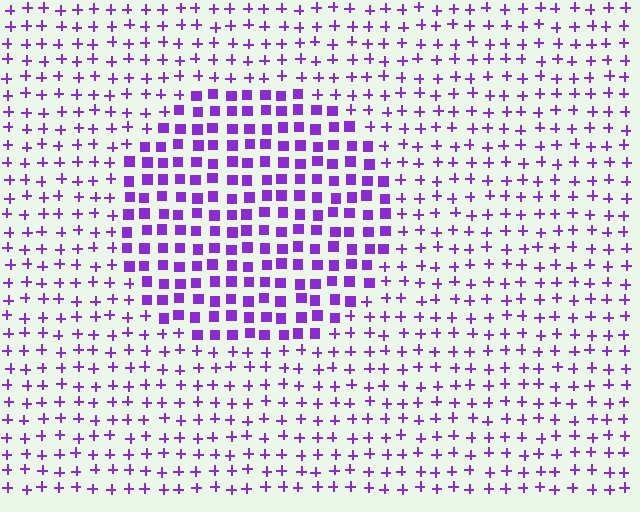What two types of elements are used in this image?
The image uses squares inside the circle region and plus signs outside it.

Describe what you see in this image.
The image is filled with small purple elements arranged in a uniform grid. A circle-shaped region contains squares, while the surrounding area contains plus signs. The boundary is defined purely by the change in element shape.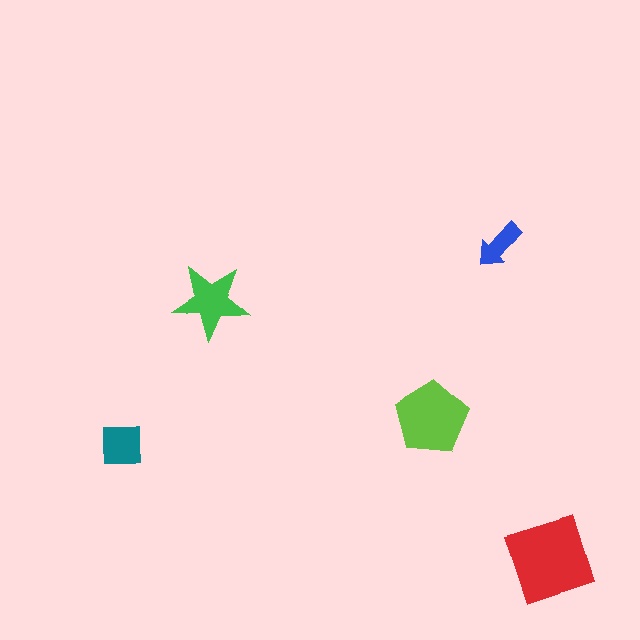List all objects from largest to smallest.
The red diamond, the lime pentagon, the green star, the teal square, the blue arrow.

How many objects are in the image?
There are 5 objects in the image.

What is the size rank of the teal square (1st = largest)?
4th.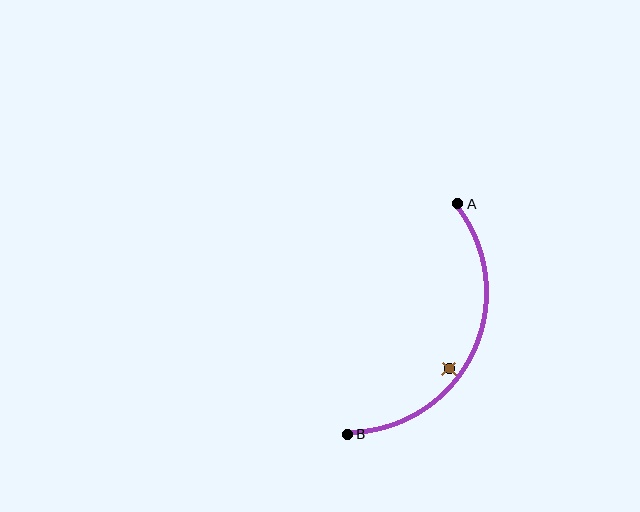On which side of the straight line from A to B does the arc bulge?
The arc bulges to the right of the straight line connecting A and B.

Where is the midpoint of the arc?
The arc midpoint is the point on the curve farthest from the straight line joining A and B. It sits to the right of that line.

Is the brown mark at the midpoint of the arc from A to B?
No — the brown mark does not lie on the arc at all. It sits slightly inside the curve.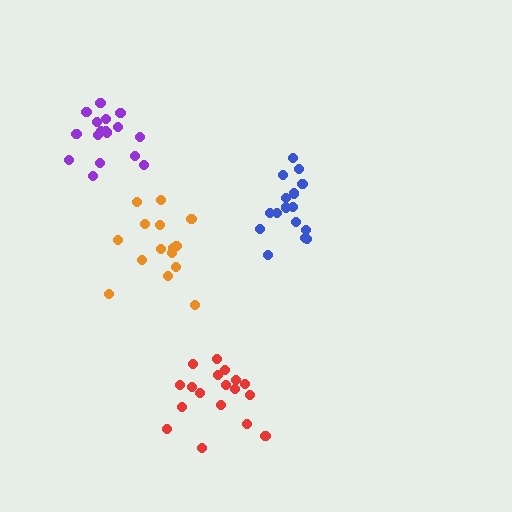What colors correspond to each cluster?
The clusters are colored: red, purple, orange, blue.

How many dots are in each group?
Group 1: 18 dots, Group 2: 17 dots, Group 3: 15 dots, Group 4: 16 dots (66 total).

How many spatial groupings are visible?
There are 4 spatial groupings.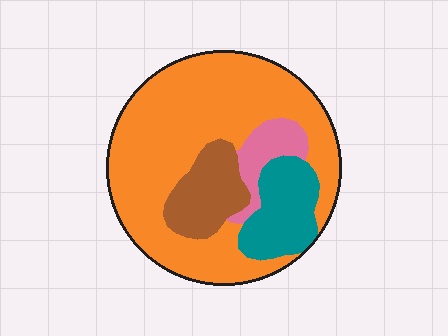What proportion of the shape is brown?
Brown takes up about one eighth (1/8) of the shape.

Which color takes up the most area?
Orange, at roughly 65%.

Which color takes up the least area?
Pink, at roughly 10%.